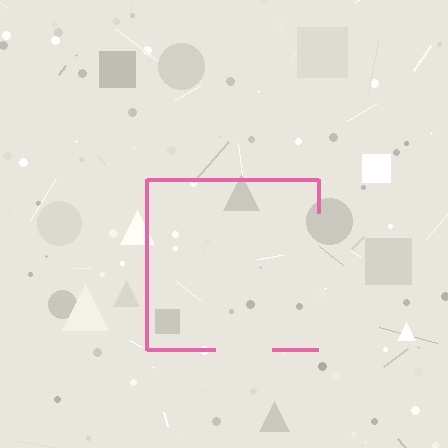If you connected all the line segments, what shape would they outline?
They would outline a square.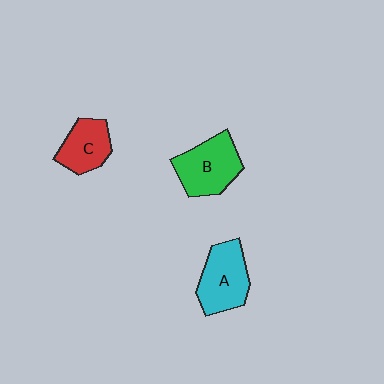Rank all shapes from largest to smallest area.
From largest to smallest: B (green), A (cyan), C (red).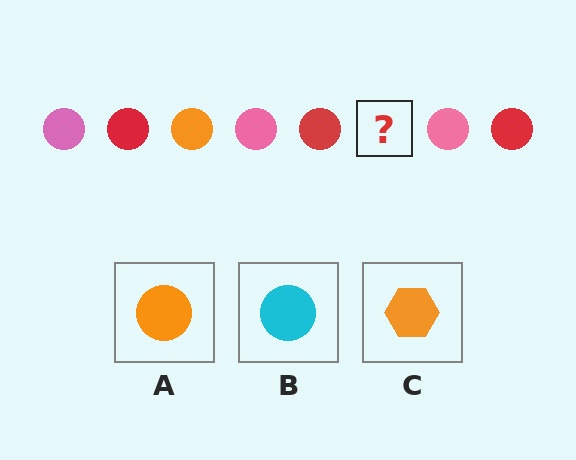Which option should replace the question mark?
Option A.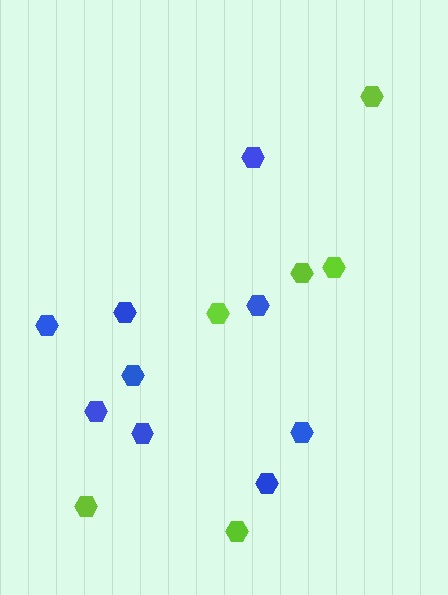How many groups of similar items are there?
There are 2 groups: one group of blue hexagons (9) and one group of lime hexagons (6).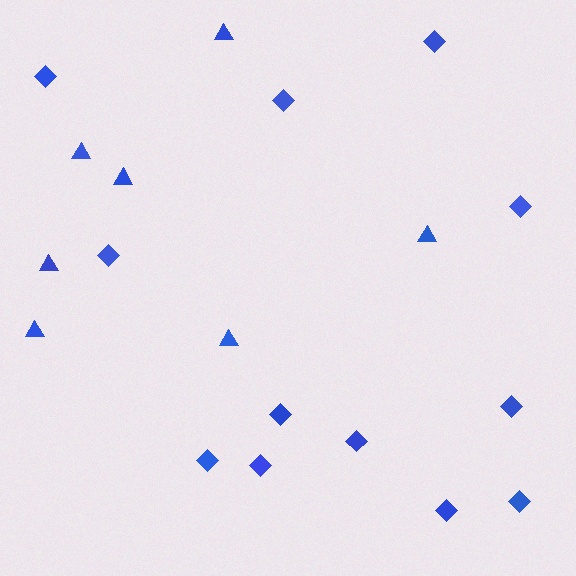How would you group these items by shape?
There are 2 groups: one group of triangles (7) and one group of diamonds (12).